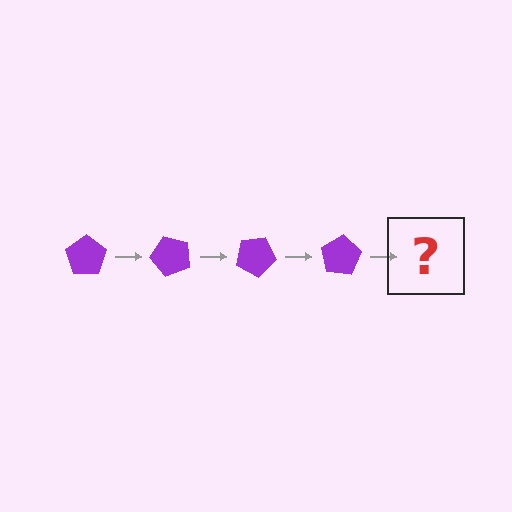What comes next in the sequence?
The next element should be a purple pentagon rotated 200 degrees.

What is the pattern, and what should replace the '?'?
The pattern is that the pentagon rotates 50 degrees each step. The '?' should be a purple pentagon rotated 200 degrees.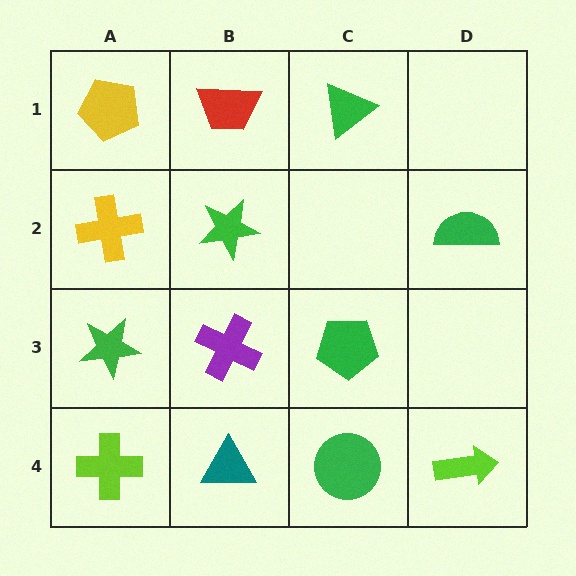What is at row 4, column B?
A teal triangle.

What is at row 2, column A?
A yellow cross.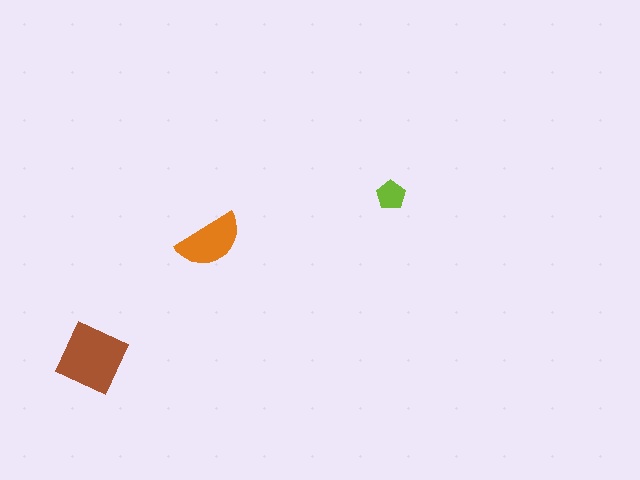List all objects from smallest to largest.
The lime pentagon, the orange semicircle, the brown square.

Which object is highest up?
The lime pentagon is topmost.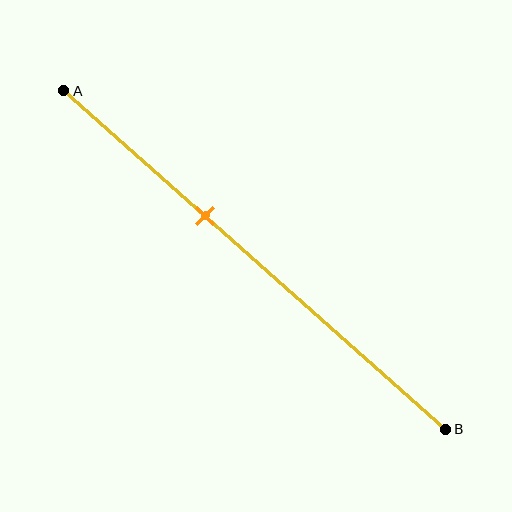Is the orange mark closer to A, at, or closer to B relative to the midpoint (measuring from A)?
The orange mark is closer to point A than the midpoint of segment AB.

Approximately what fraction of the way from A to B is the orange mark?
The orange mark is approximately 35% of the way from A to B.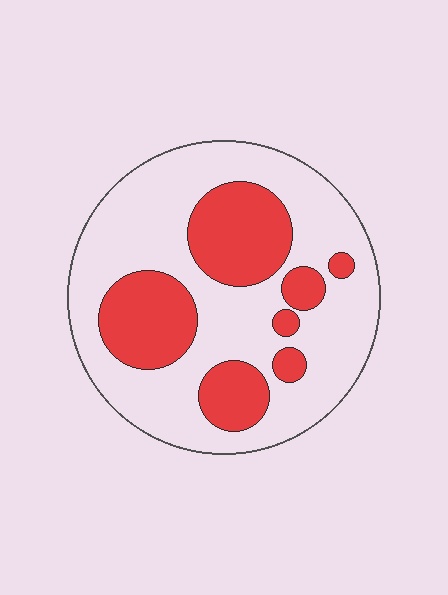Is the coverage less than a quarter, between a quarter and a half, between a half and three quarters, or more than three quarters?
Between a quarter and a half.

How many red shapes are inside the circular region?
7.